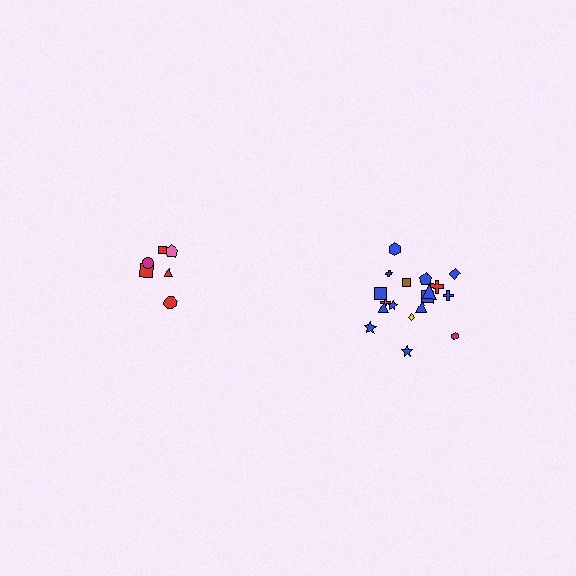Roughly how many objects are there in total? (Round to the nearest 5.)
Roughly 25 objects in total.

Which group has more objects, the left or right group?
The right group.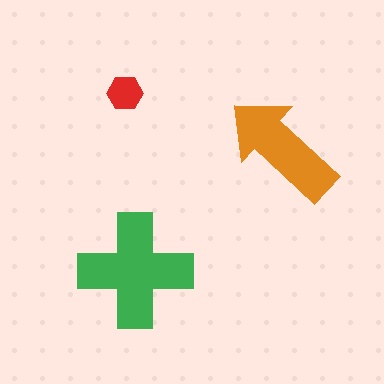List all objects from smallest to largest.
The red hexagon, the orange arrow, the green cross.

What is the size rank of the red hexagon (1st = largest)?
3rd.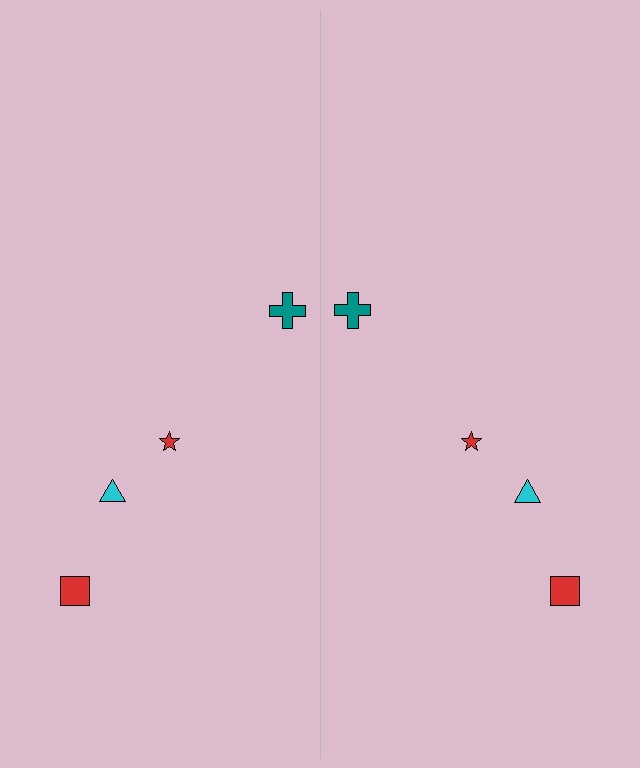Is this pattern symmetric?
Yes, this pattern has bilateral (reflection) symmetry.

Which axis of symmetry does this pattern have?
The pattern has a vertical axis of symmetry running through the center of the image.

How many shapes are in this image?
There are 8 shapes in this image.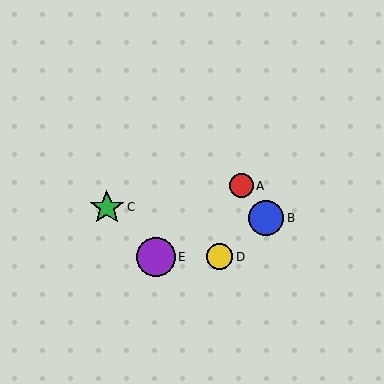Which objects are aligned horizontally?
Objects D, E are aligned horizontally.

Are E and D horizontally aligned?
Yes, both are at y≈257.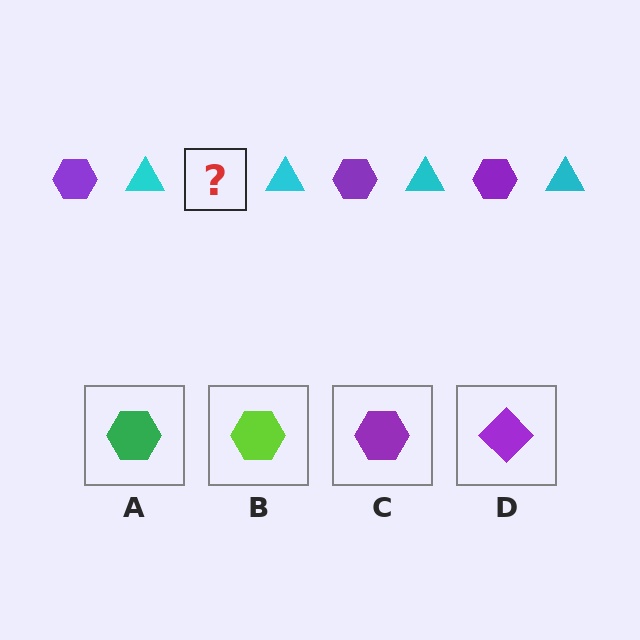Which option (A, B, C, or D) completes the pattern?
C.